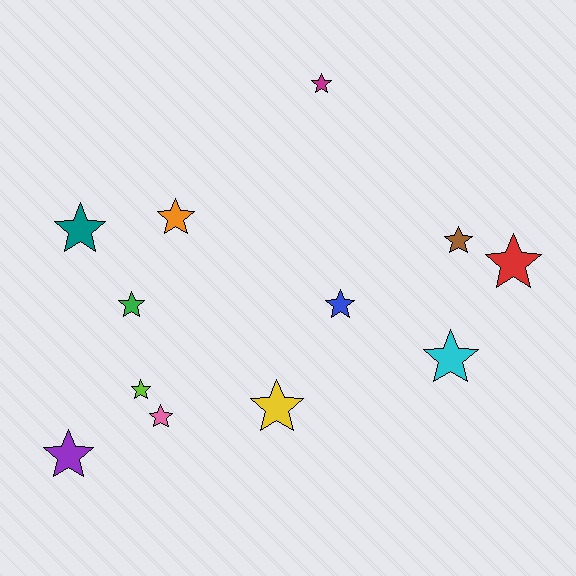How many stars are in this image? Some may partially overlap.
There are 12 stars.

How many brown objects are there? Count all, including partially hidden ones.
There is 1 brown object.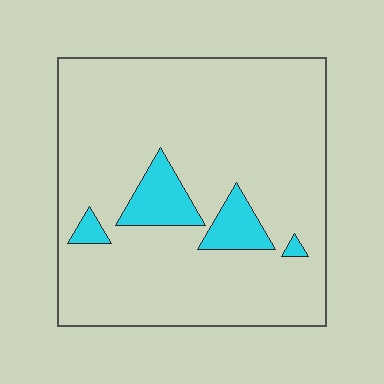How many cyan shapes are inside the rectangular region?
4.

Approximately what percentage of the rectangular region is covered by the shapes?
Approximately 10%.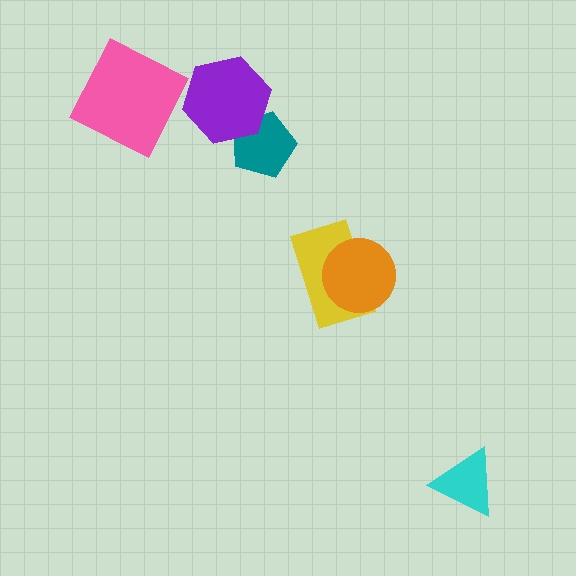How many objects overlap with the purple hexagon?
1 object overlaps with the purple hexagon.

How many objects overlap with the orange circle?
1 object overlaps with the orange circle.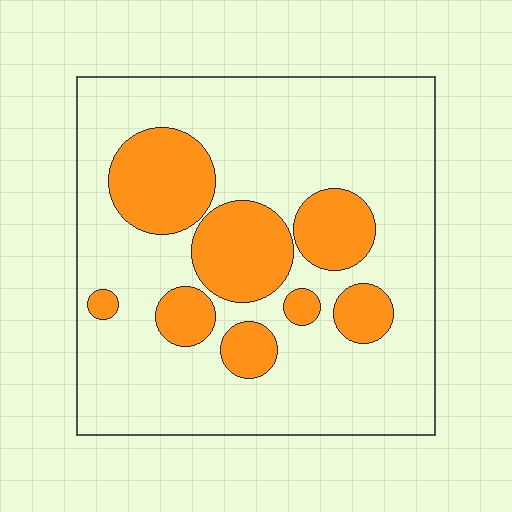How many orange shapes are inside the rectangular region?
8.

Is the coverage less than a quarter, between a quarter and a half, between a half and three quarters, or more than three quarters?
Between a quarter and a half.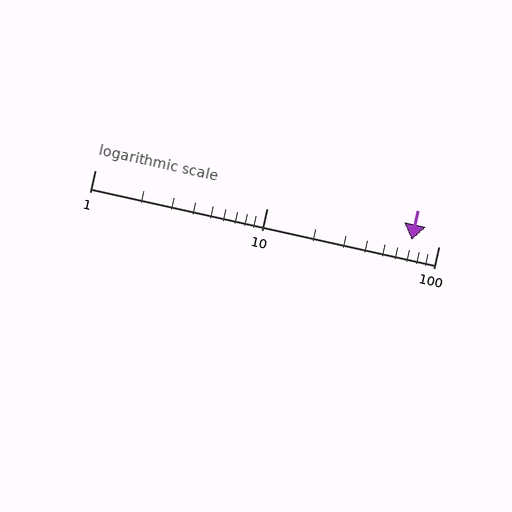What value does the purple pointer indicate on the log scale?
The pointer indicates approximately 70.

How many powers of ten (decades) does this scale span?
The scale spans 2 decades, from 1 to 100.